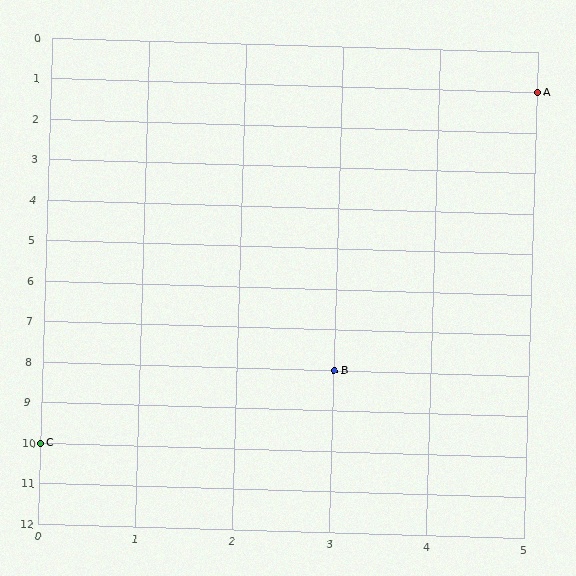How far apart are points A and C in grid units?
Points A and C are 5 columns and 9 rows apart (about 10.3 grid units diagonally).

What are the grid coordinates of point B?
Point B is at grid coordinates (3, 8).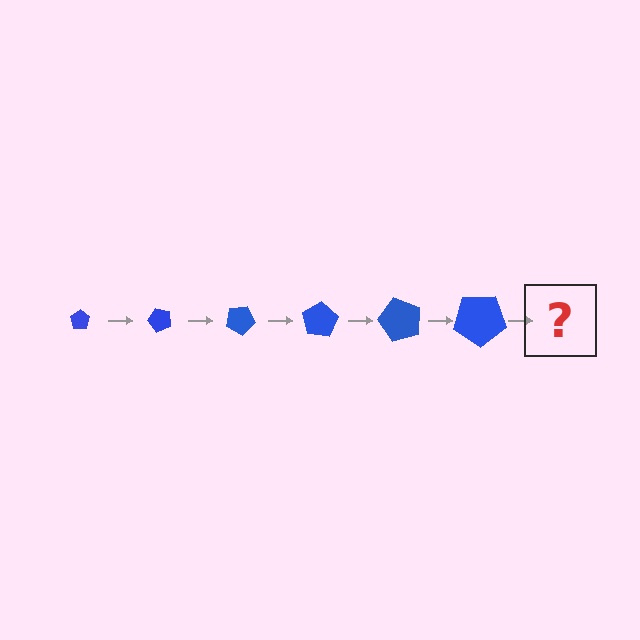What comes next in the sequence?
The next element should be a pentagon, larger than the previous one and rotated 300 degrees from the start.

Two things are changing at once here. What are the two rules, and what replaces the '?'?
The two rules are that the pentagon grows larger each step and it rotates 50 degrees each step. The '?' should be a pentagon, larger than the previous one and rotated 300 degrees from the start.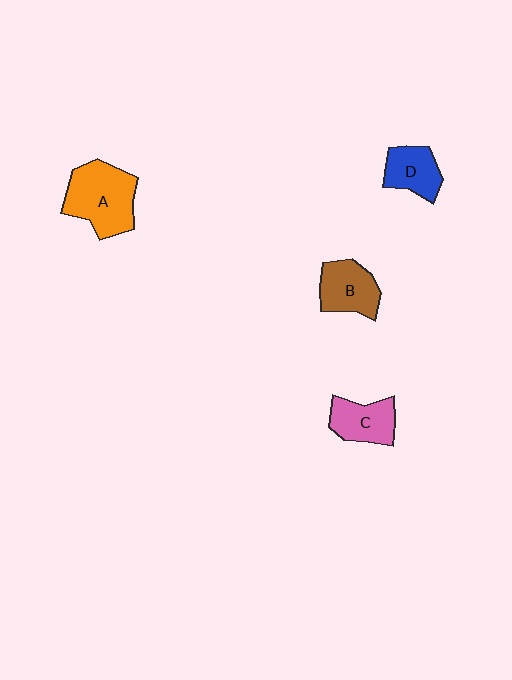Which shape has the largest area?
Shape A (orange).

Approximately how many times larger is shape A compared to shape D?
Approximately 1.7 times.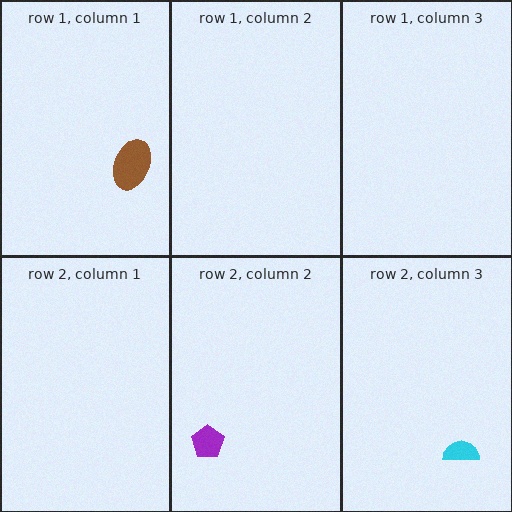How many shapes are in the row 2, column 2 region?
1.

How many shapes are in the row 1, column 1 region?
1.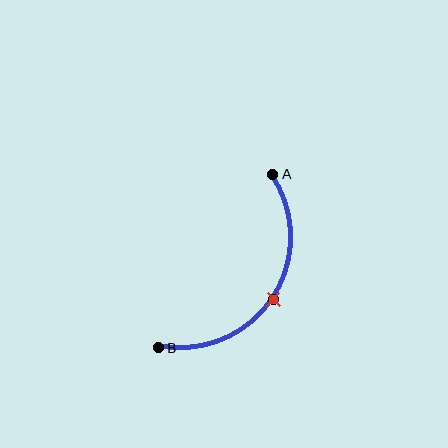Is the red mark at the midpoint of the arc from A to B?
Yes. The red mark lies on the arc at equal arc-length from both A and B — it is the arc midpoint.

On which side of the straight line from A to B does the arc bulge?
The arc bulges to the right of the straight line connecting A and B.